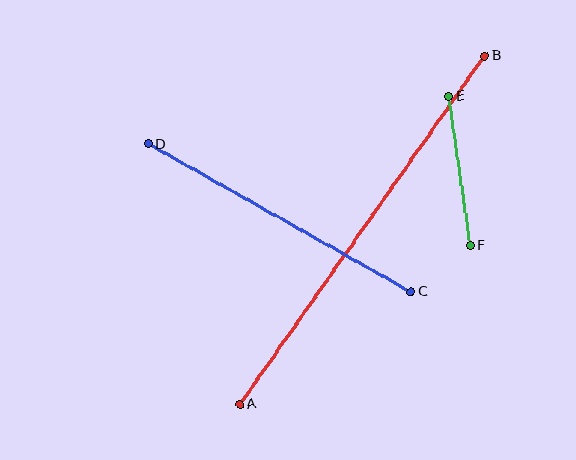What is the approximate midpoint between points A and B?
The midpoint is at approximately (362, 230) pixels.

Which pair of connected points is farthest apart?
Points A and B are farthest apart.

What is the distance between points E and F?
The distance is approximately 151 pixels.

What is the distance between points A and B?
The distance is approximately 426 pixels.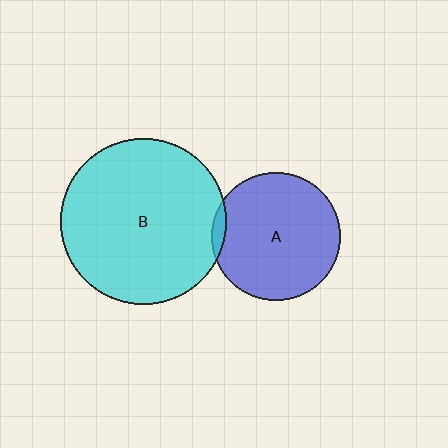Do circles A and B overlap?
Yes.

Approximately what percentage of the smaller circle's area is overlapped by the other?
Approximately 5%.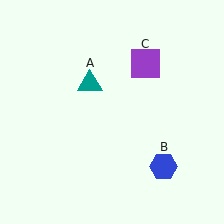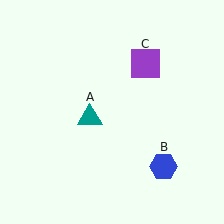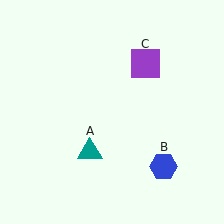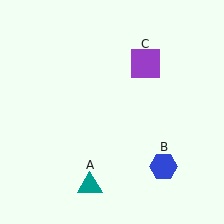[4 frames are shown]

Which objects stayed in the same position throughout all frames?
Blue hexagon (object B) and purple square (object C) remained stationary.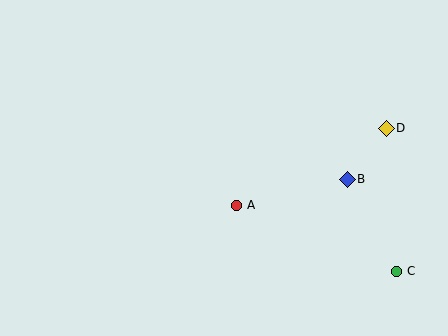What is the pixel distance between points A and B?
The distance between A and B is 114 pixels.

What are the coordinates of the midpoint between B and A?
The midpoint between B and A is at (292, 192).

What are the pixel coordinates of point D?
Point D is at (386, 128).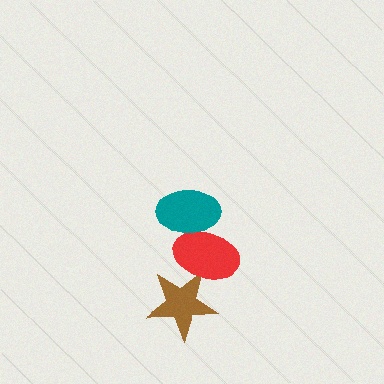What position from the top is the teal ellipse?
The teal ellipse is 1st from the top.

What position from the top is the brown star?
The brown star is 3rd from the top.